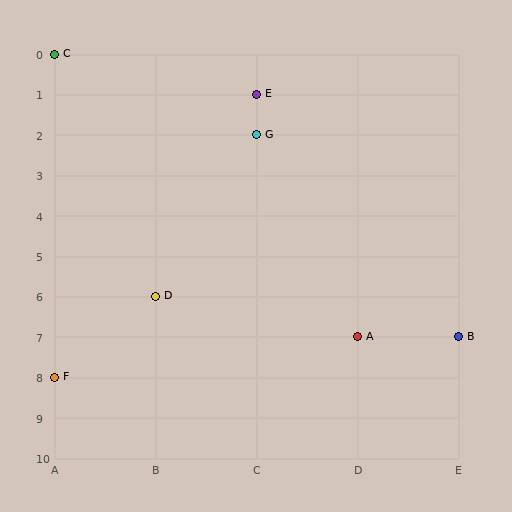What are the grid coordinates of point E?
Point E is at grid coordinates (C, 1).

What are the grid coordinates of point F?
Point F is at grid coordinates (A, 8).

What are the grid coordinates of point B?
Point B is at grid coordinates (E, 7).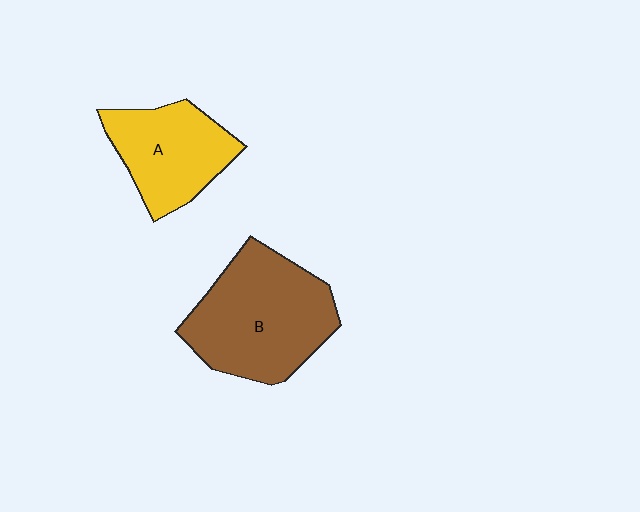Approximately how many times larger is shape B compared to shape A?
Approximately 1.5 times.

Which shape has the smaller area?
Shape A (yellow).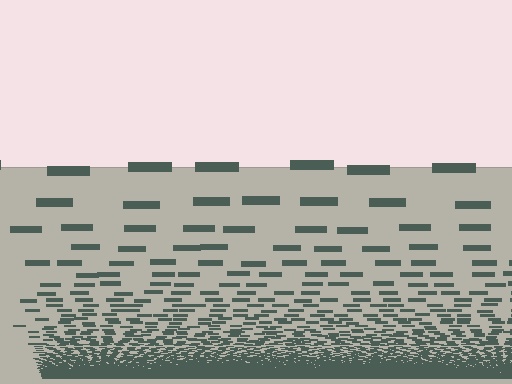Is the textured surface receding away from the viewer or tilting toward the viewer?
The surface appears to tilt toward the viewer. Texture elements get larger and sparser toward the top.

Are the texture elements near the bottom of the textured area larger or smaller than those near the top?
Smaller. The gradient is inverted — elements near the bottom are smaller and denser.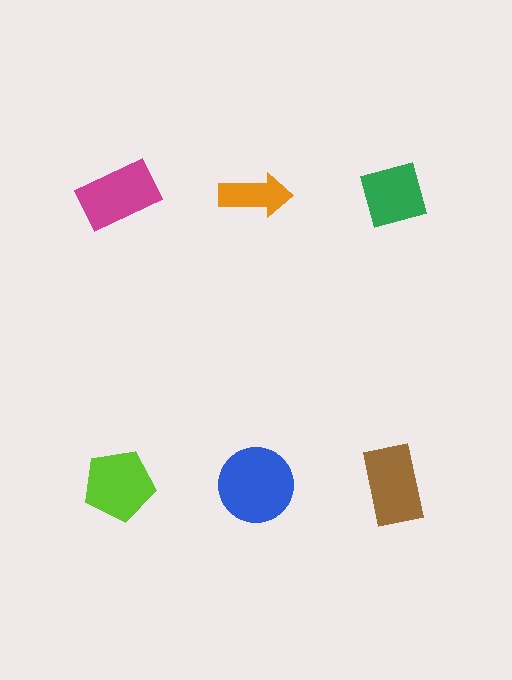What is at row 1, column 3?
A green diamond.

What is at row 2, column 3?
A brown rectangle.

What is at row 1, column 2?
An orange arrow.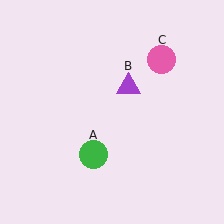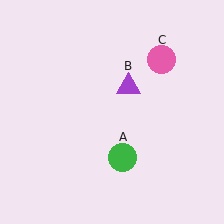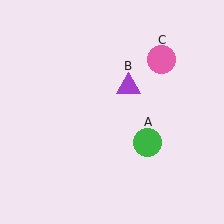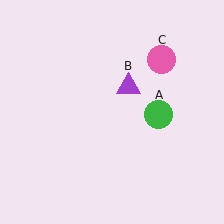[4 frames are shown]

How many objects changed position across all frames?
1 object changed position: green circle (object A).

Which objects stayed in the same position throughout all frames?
Purple triangle (object B) and pink circle (object C) remained stationary.